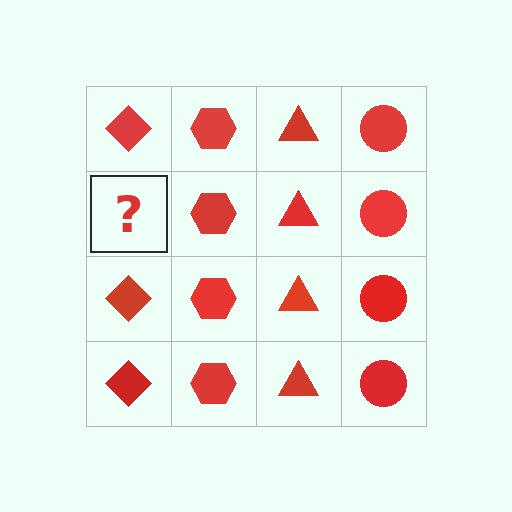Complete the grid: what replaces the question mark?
The question mark should be replaced with a red diamond.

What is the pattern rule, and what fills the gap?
The rule is that each column has a consistent shape. The gap should be filled with a red diamond.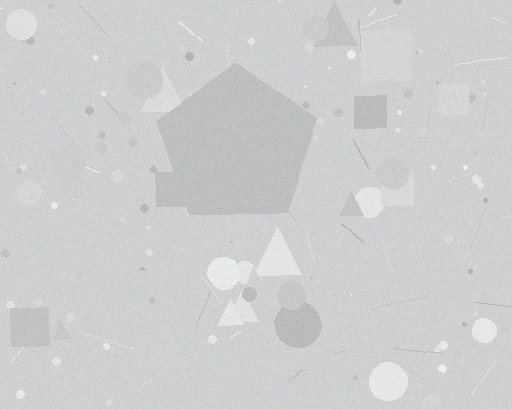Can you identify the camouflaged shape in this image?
The camouflaged shape is a pentagon.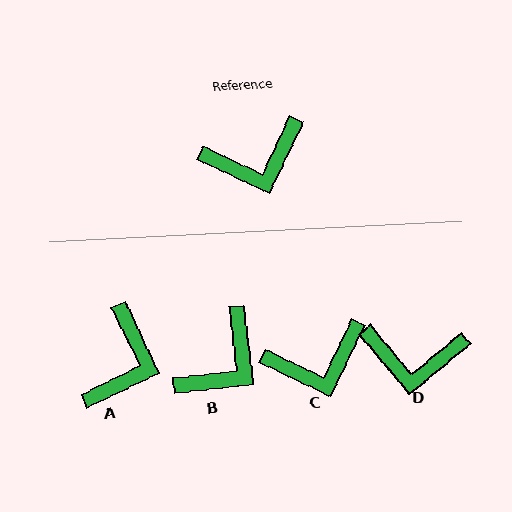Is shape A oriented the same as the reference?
No, it is off by about 51 degrees.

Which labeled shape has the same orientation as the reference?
C.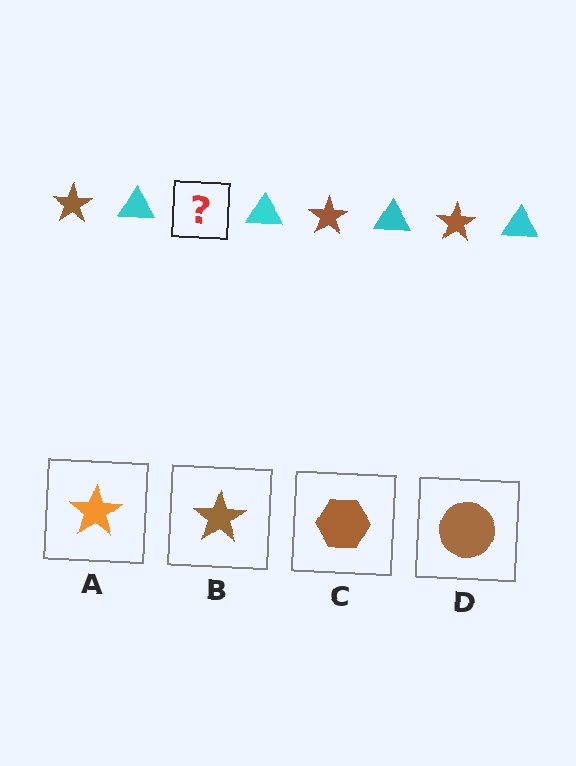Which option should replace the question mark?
Option B.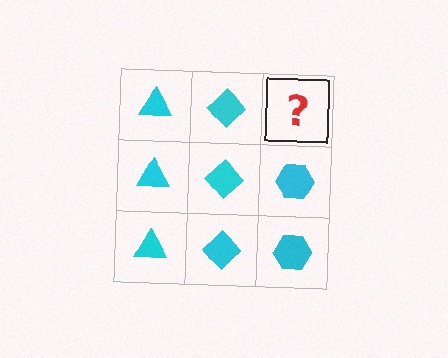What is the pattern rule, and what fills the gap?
The rule is that each column has a consistent shape. The gap should be filled with a cyan hexagon.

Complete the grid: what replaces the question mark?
The question mark should be replaced with a cyan hexagon.